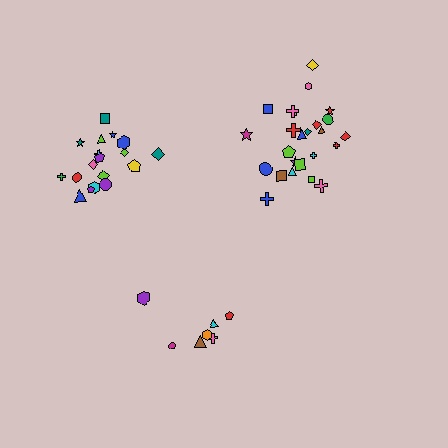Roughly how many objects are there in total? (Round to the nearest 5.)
Roughly 50 objects in total.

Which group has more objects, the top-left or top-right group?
The top-right group.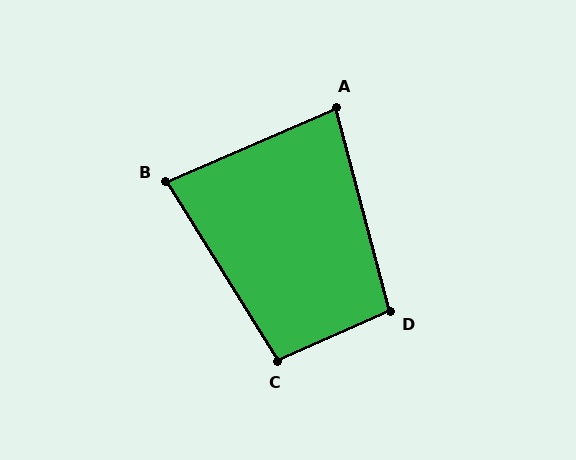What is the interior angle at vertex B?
Approximately 82 degrees (acute).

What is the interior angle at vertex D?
Approximately 98 degrees (obtuse).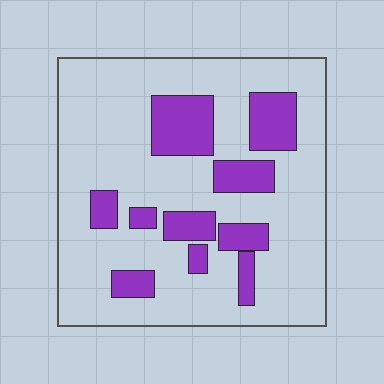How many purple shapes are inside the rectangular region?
10.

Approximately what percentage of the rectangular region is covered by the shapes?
Approximately 20%.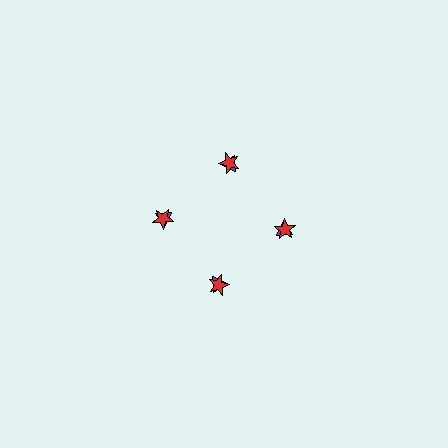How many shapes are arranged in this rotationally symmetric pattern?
There are 8 shapes, arranged in 4 groups of 2.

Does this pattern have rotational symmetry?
Yes, this pattern has 4-fold rotational symmetry. It looks the same after rotating 90 degrees around the center.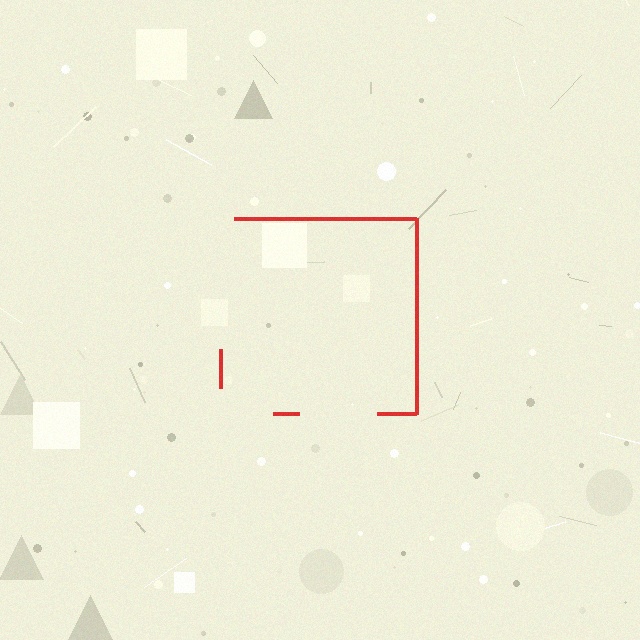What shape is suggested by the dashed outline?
The dashed outline suggests a square.